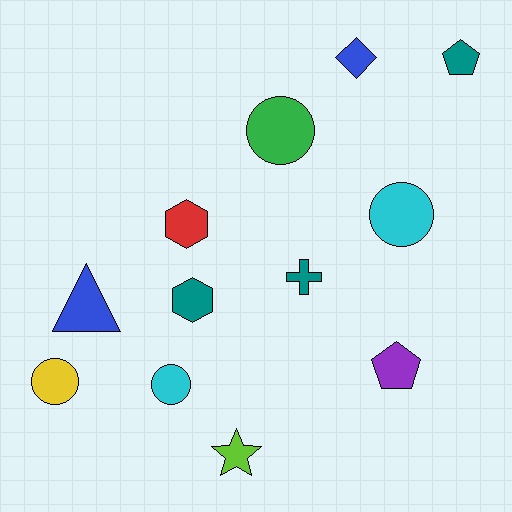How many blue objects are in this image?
There are 2 blue objects.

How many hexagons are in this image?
There are 2 hexagons.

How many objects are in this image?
There are 12 objects.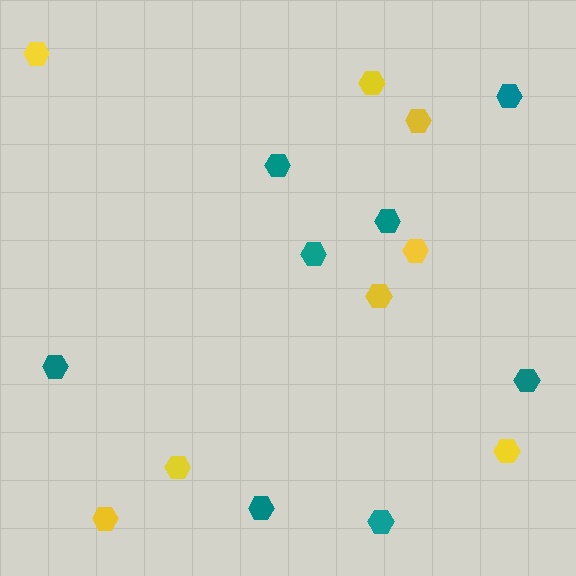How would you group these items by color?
There are 2 groups: one group of teal hexagons (8) and one group of yellow hexagons (8).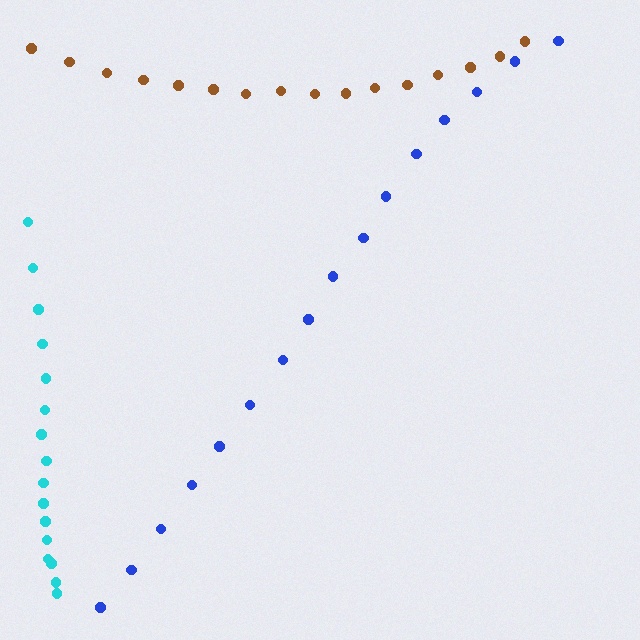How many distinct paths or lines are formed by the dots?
There are 3 distinct paths.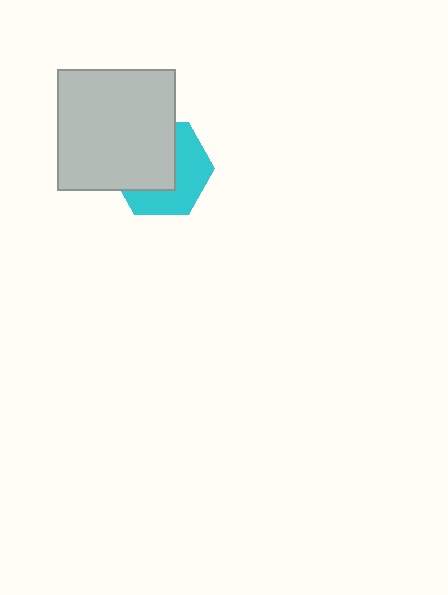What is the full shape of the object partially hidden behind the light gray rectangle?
The partially hidden object is a cyan hexagon.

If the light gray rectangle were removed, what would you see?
You would see the complete cyan hexagon.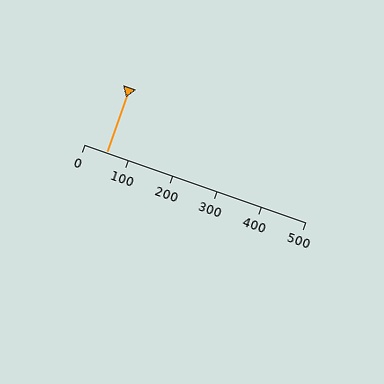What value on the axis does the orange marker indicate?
The marker indicates approximately 50.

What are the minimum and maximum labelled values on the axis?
The axis runs from 0 to 500.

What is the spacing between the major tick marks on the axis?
The major ticks are spaced 100 apart.